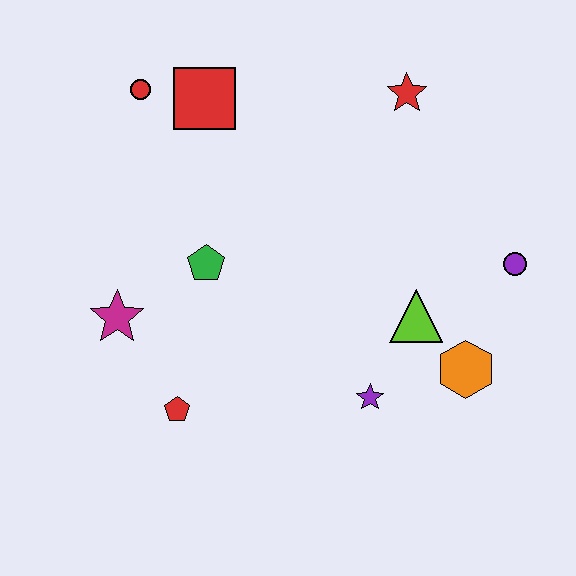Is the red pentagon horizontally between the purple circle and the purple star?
No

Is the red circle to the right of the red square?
No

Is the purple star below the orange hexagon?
Yes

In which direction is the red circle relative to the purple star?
The red circle is above the purple star.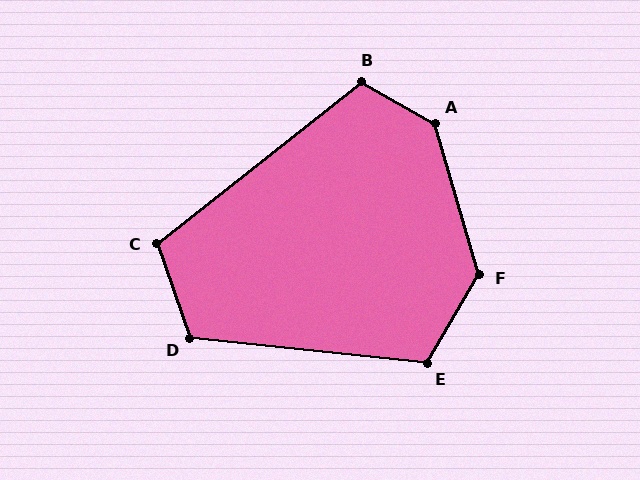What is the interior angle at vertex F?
Approximately 133 degrees (obtuse).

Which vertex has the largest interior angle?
A, at approximately 136 degrees.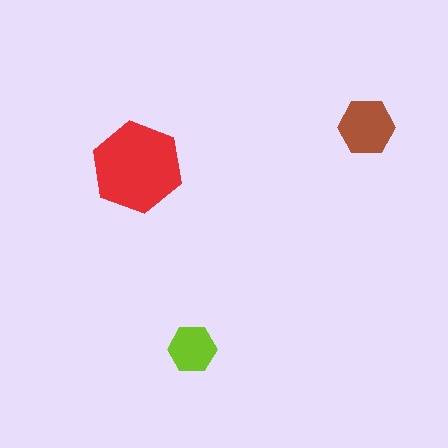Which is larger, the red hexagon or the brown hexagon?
The red one.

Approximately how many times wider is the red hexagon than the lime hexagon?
About 2 times wider.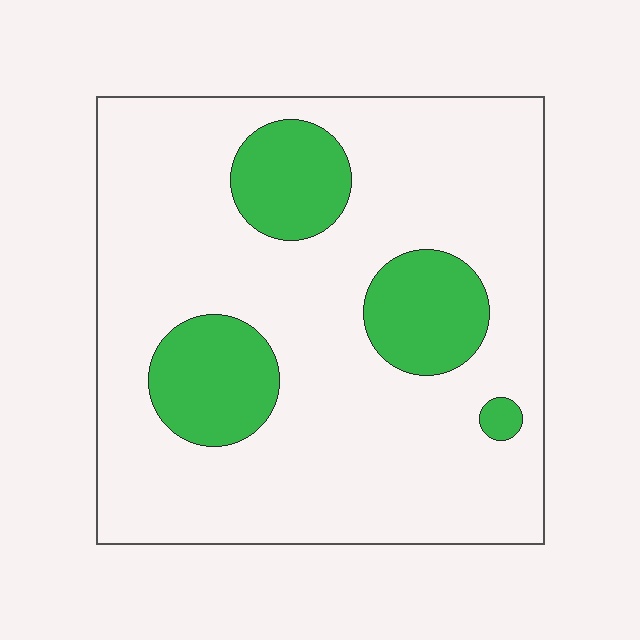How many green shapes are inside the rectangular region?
4.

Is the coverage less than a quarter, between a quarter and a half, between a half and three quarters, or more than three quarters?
Less than a quarter.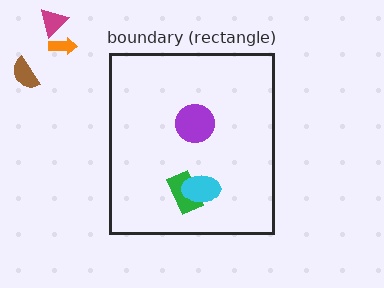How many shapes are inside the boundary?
3 inside, 3 outside.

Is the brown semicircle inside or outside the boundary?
Outside.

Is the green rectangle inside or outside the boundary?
Inside.